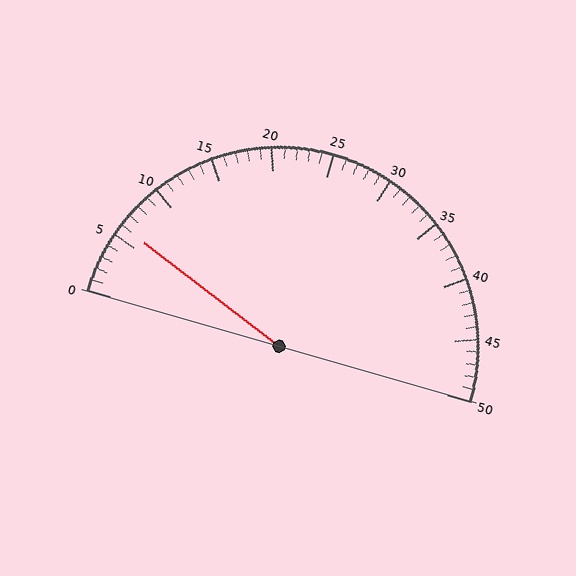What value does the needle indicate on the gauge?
The needle indicates approximately 6.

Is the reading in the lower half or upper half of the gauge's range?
The reading is in the lower half of the range (0 to 50).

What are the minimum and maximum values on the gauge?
The gauge ranges from 0 to 50.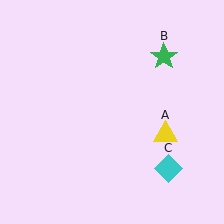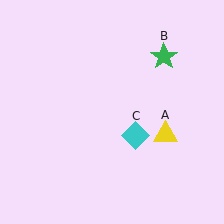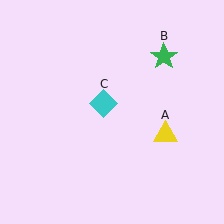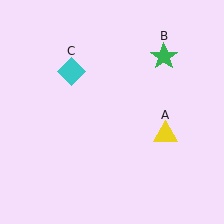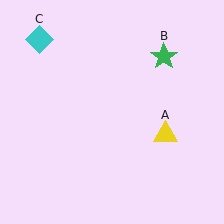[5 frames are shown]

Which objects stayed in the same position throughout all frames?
Yellow triangle (object A) and green star (object B) remained stationary.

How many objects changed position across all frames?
1 object changed position: cyan diamond (object C).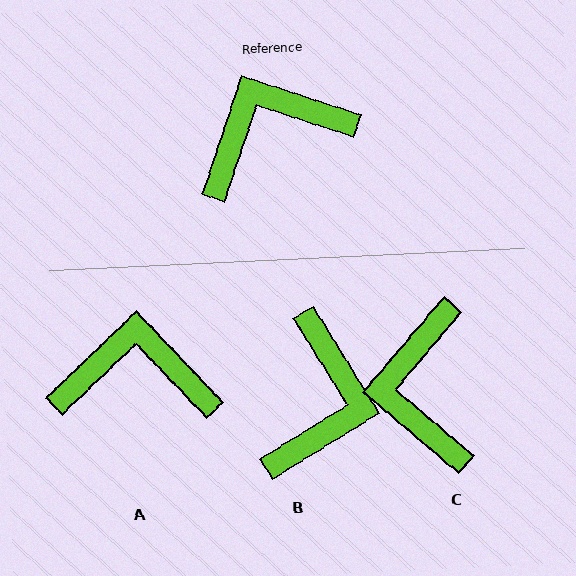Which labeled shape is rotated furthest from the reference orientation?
B, about 130 degrees away.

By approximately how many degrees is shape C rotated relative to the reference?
Approximately 68 degrees counter-clockwise.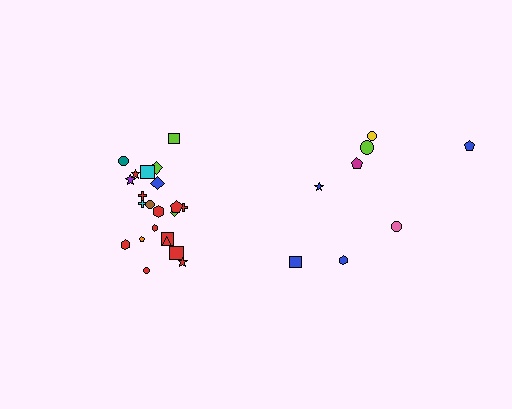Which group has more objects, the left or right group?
The left group.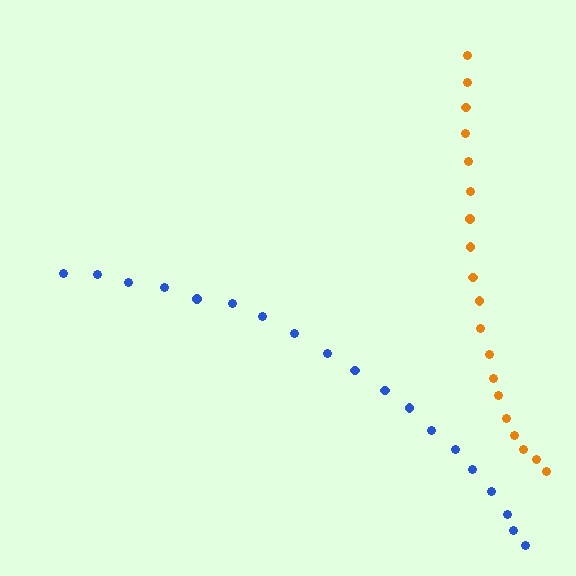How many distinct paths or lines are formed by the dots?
There are 2 distinct paths.